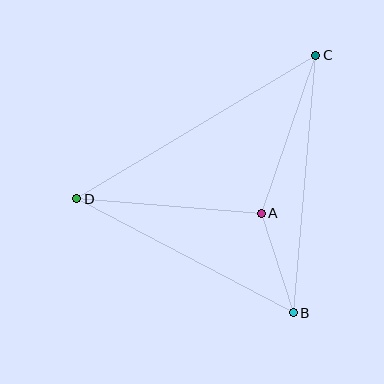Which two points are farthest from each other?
Points C and D are farthest from each other.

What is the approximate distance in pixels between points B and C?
The distance between B and C is approximately 259 pixels.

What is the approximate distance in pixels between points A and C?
The distance between A and C is approximately 167 pixels.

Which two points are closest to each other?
Points A and B are closest to each other.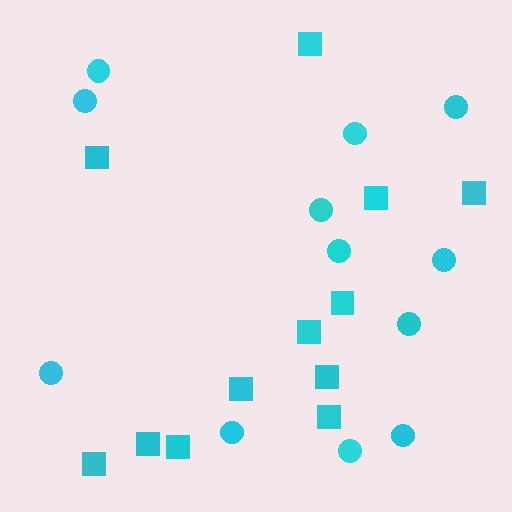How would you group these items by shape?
There are 2 groups: one group of circles (12) and one group of squares (12).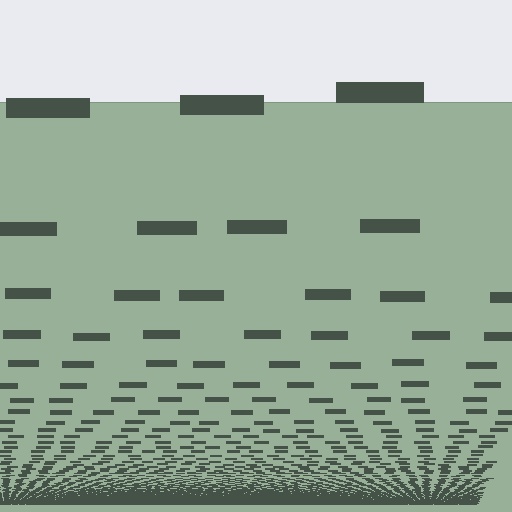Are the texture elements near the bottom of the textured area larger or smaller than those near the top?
Smaller. The gradient is inverted — elements near the bottom are smaller and denser.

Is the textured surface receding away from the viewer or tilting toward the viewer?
The surface appears to tilt toward the viewer. Texture elements get larger and sparser toward the top.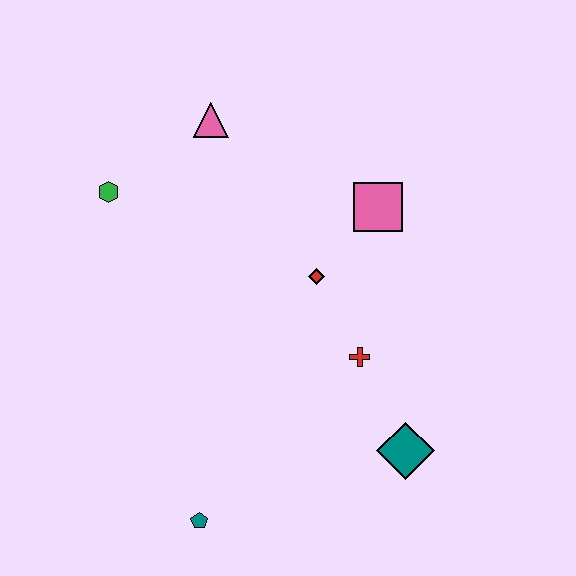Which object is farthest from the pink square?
The teal pentagon is farthest from the pink square.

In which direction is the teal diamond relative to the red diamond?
The teal diamond is below the red diamond.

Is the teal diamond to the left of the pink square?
No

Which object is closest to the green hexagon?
The pink triangle is closest to the green hexagon.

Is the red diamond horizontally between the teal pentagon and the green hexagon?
No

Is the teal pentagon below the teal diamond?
Yes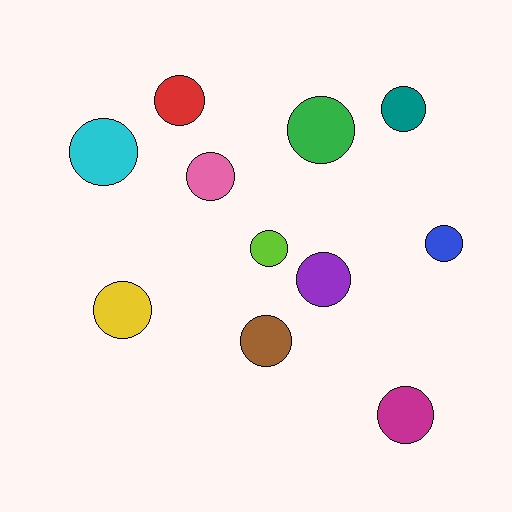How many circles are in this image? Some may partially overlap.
There are 11 circles.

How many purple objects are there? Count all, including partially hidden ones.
There is 1 purple object.